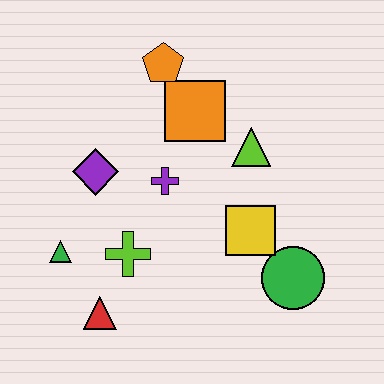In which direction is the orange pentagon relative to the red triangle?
The orange pentagon is above the red triangle.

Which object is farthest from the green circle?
The orange pentagon is farthest from the green circle.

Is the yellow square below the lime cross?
No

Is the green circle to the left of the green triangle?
No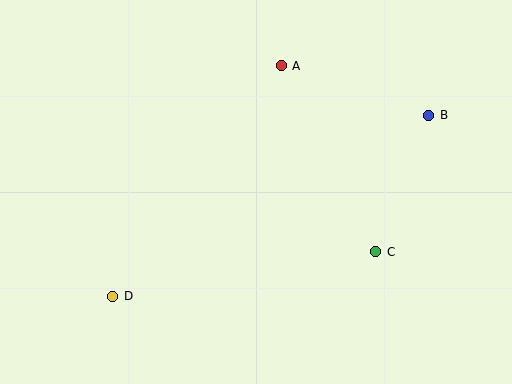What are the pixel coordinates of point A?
Point A is at (281, 66).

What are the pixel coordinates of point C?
Point C is at (376, 252).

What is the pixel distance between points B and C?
The distance between B and C is 146 pixels.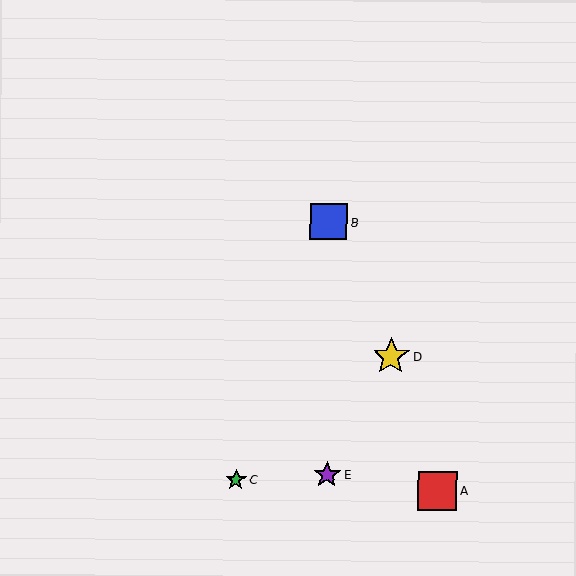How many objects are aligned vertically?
2 objects (B, E) are aligned vertically.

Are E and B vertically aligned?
Yes, both are at x≈327.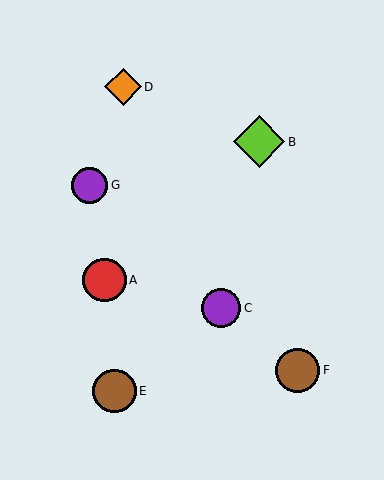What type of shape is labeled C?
Shape C is a purple circle.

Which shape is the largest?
The lime diamond (labeled B) is the largest.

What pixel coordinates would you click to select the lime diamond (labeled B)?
Click at (259, 142) to select the lime diamond B.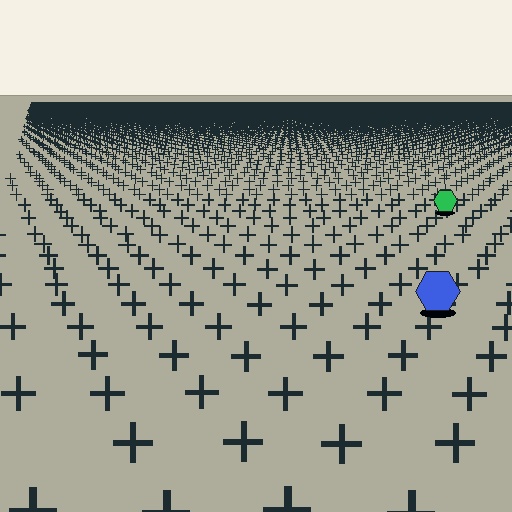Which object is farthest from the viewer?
The green hexagon is farthest from the viewer. It appears smaller and the ground texture around it is denser.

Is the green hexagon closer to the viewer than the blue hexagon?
No. The blue hexagon is closer — you can tell from the texture gradient: the ground texture is coarser near it.